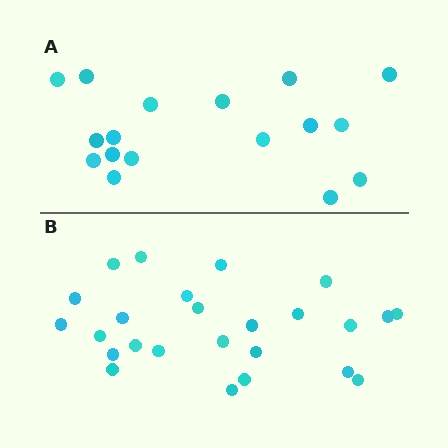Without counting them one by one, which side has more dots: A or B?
Region B (the bottom region) has more dots.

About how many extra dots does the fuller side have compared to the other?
Region B has roughly 8 or so more dots than region A.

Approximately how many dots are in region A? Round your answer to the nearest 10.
About 20 dots. (The exact count is 17, which rounds to 20.)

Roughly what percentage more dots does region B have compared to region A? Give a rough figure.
About 45% more.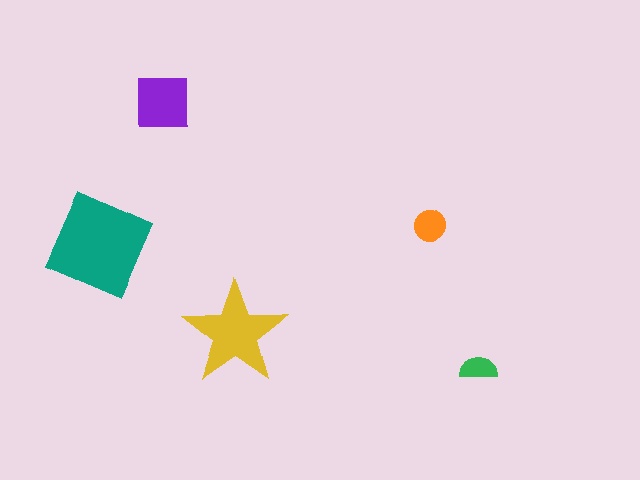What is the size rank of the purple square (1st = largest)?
3rd.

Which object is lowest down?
The green semicircle is bottommost.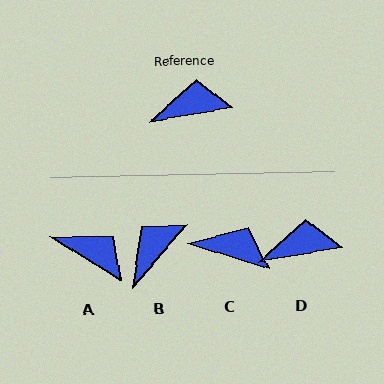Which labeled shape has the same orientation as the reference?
D.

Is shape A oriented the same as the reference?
No, it is off by about 42 degrees.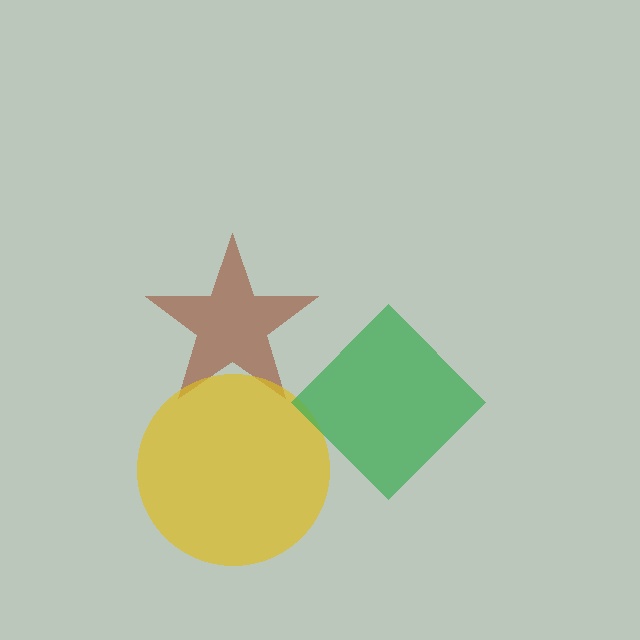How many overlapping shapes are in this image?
There are 3 overlapping shapes in the image.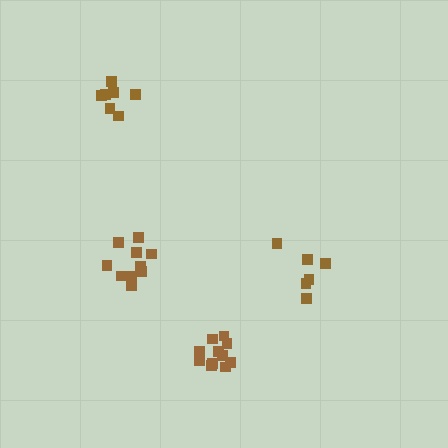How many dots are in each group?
Group 1: 6 dots, Group 2: 10 dots, Group 3: 12 dots, Group 4: 7 dots (35 total).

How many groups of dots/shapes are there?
There are 4 groups.